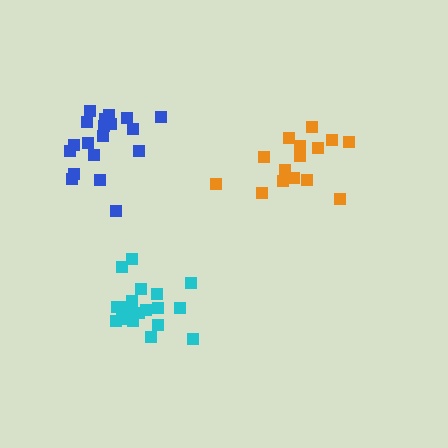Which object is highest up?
The blue cluster is topmost.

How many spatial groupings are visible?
There are 3 spatial groupings.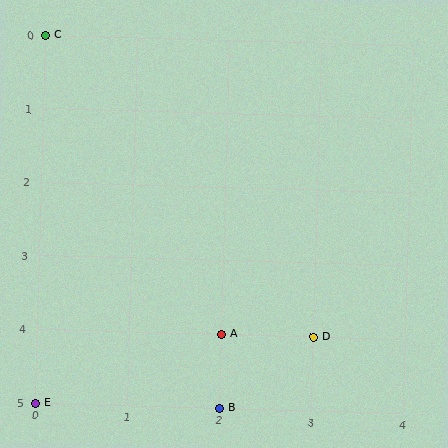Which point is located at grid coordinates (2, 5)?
Point B is at (2, 5).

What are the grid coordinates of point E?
Point E is at grid coordinates (0, 5).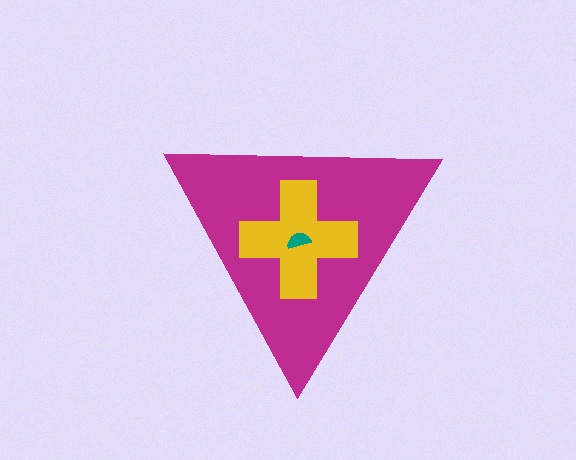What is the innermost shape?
The teal semicircle.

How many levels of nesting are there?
3.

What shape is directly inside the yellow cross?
The teal semicircle.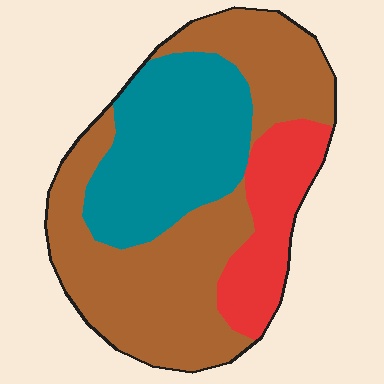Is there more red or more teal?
Teal.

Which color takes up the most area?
Brown, at roughly 50%.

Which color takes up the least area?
Red, at roughly 15%.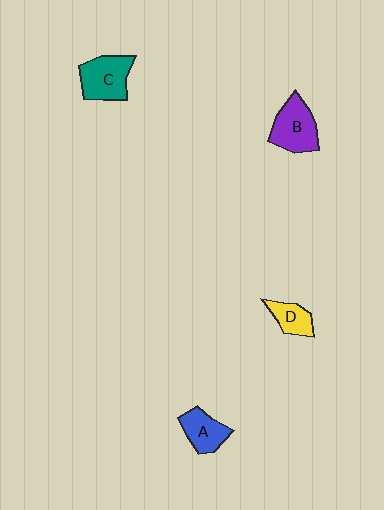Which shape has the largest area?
Shape B (purple).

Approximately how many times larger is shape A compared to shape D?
Approximately 1.3 times.